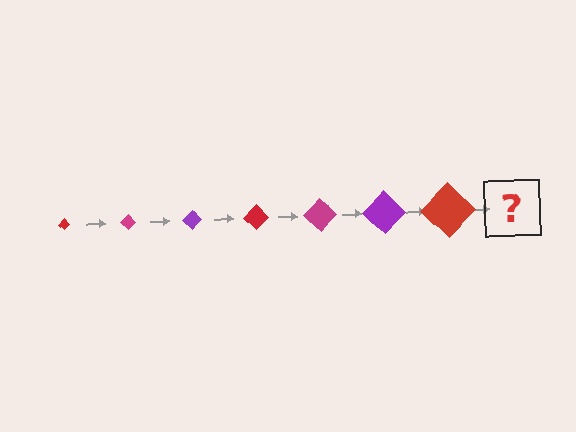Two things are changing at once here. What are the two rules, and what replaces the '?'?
The two rules are that the diamond grows larger each step and the color cycles through red, magenta, and purple. The '?' should be a magenta diamond, larger than the previous one.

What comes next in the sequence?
The next element should be a magenta diamond, larger than the previous one.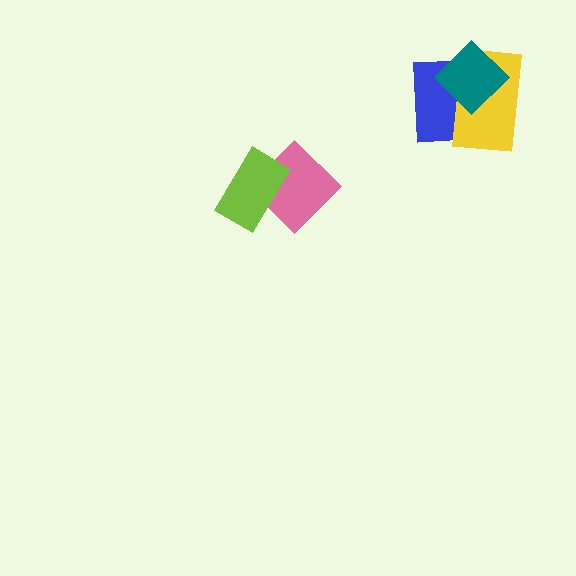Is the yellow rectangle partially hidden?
Yes, it is partially covered by another shape.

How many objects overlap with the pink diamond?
1 object overlaps with the pink diamond.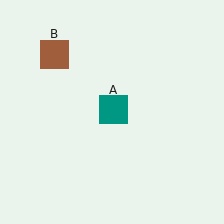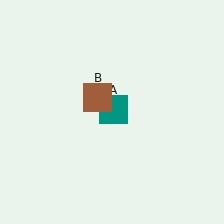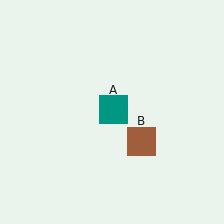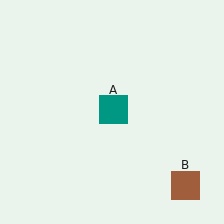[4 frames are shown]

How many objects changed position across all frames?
1 object changed position: brown square (object B).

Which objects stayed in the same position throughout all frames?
Teal square (object A) remained stationary.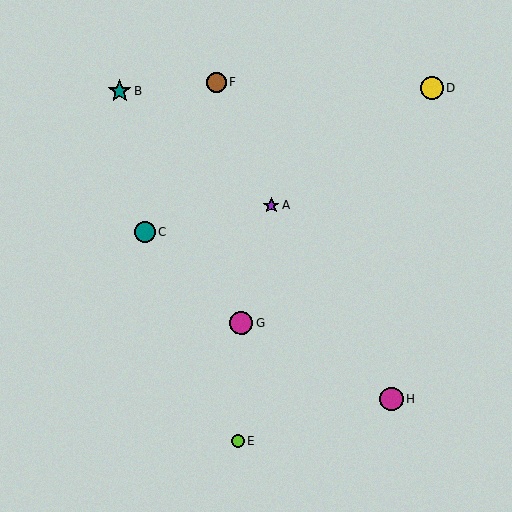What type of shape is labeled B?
Shape B is a teal star.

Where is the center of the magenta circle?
The center of the magenta circle is at (242, 323).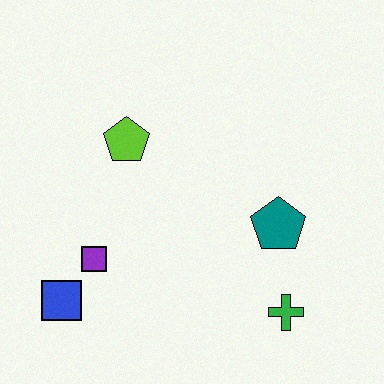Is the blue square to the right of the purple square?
No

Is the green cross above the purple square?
No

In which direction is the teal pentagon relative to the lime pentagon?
The teal pentagon is to the right of the lime pentagon.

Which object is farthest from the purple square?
The green cross is farthest from the purple square.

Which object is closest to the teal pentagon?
The green cross is closest to the teal pentagon.